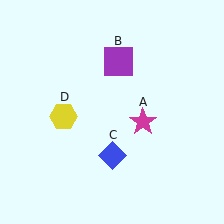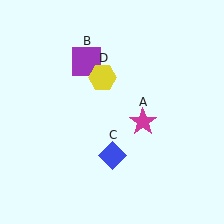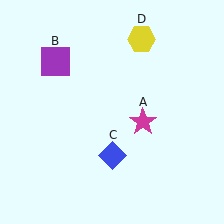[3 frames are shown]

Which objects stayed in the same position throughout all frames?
Magenta star (object A) and blue diamond (object C) remained stationary.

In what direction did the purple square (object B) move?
The purple square (object B) moved left.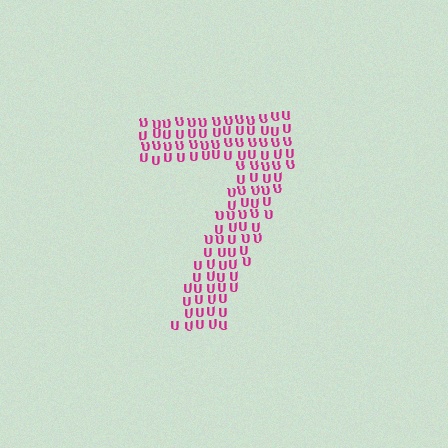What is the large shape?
The large shape is the digit 7.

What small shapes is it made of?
It is made of small letter U's.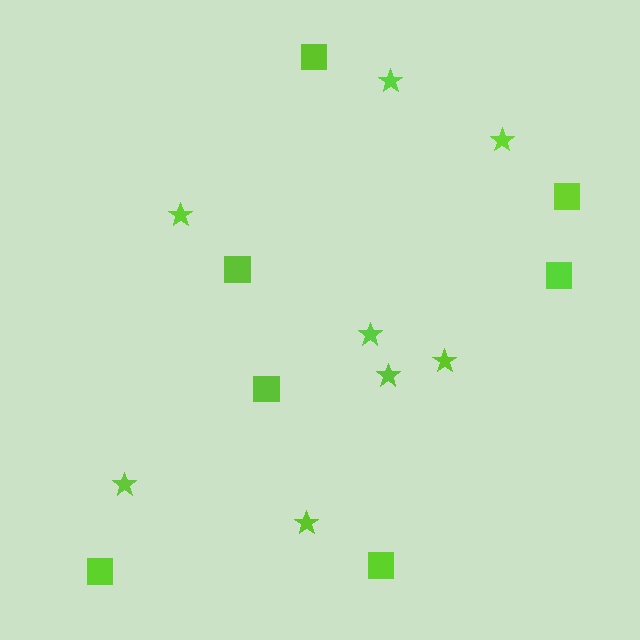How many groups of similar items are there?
There are 2 groups: one group of squares (7) and one group of stars (8).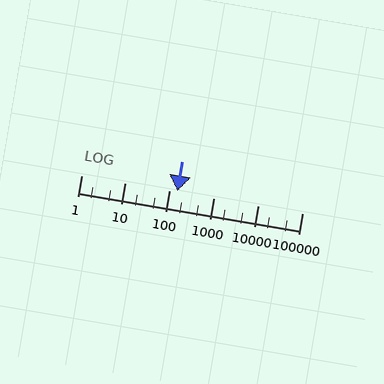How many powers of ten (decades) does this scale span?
The scale spans 5 decades, from 1 to 100000.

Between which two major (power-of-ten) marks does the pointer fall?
The pointer is between 100 and 1000.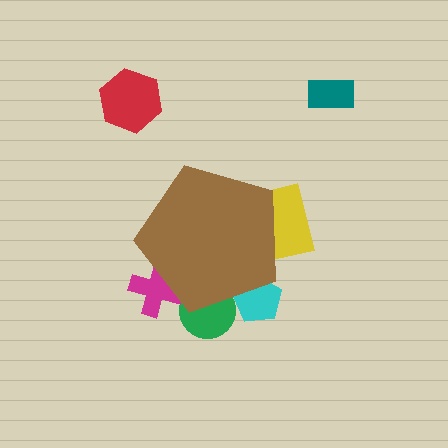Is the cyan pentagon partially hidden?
Yes, the cyan pentagon is partially hidden behind the brown pentagon.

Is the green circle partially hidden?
Yes, the green circle is partially hidden behind the brown pentagon.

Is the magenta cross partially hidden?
Yes, the magenta cross is partially hidden behind the brown pentagon.